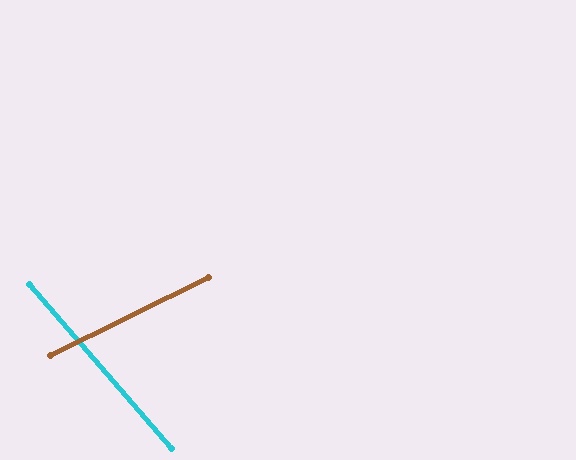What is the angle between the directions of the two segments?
Approximately 75 degrees.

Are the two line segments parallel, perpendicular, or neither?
Neither parallel nor perpendicular — they differ by about 75°.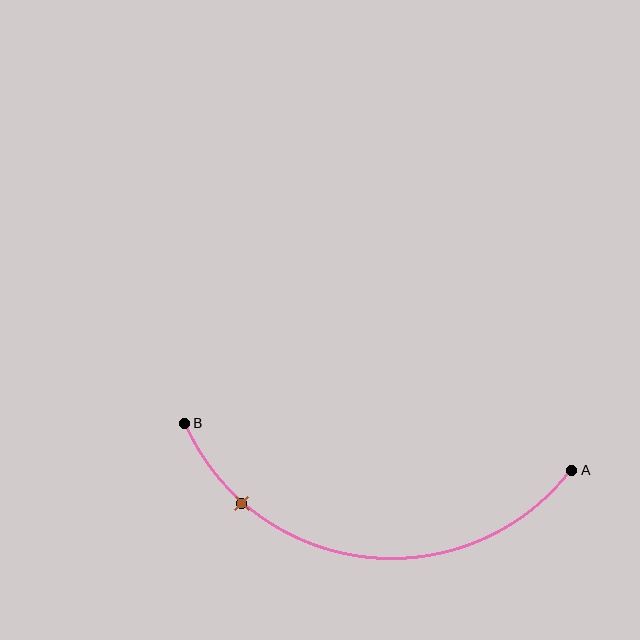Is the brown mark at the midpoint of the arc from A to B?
No. The brown mark lies on the arc but is closer to endpoint B. The arc midpoint would be at the point on the curve equidistant along the arc from both A and B.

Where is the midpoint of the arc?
The arc midpoint is the point on the curve farthest from the straight line joining A and B. It sits below that line.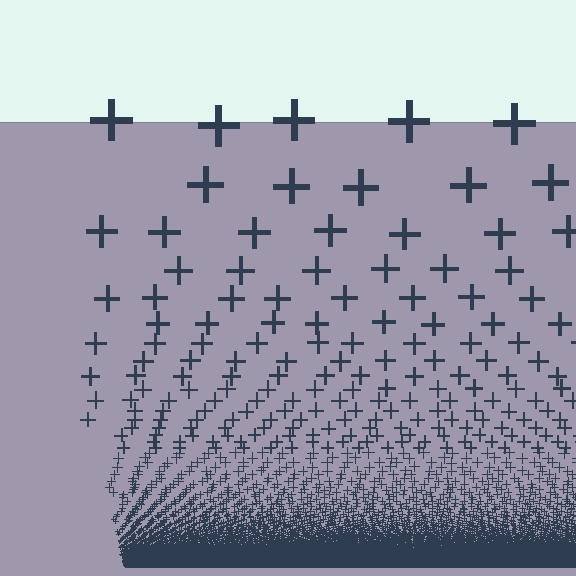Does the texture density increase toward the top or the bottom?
Density increases toward the bottom.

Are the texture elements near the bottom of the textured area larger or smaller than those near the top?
Smaller. The gradient is inverted — elements near the bottom are smaller and denser.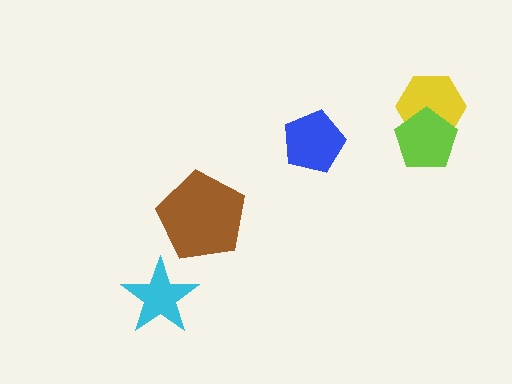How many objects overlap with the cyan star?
0 objects overlap with the cyan star.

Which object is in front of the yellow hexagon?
The lime pentagon is in front of the yellow hexagon.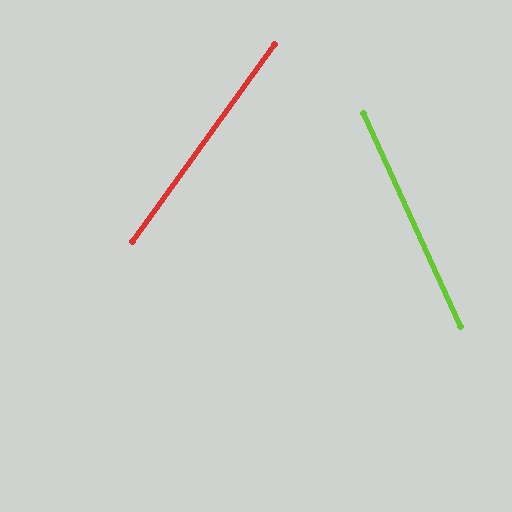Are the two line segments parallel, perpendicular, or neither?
Neither parallel nor perpendicular — they differ by about 61°.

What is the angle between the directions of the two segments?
Approximately 61 degrees.